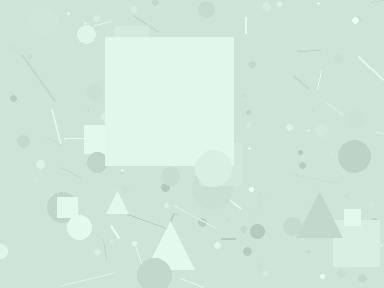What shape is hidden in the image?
A square is hidden in the image.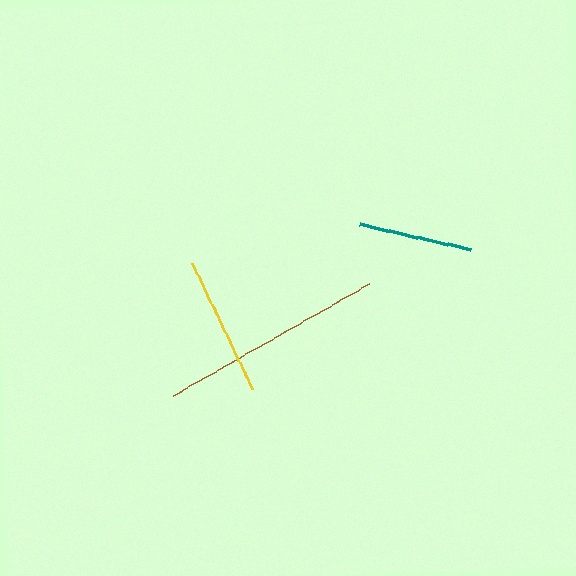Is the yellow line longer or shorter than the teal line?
The yellow line is longer than the teal line.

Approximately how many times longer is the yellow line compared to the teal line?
The yellow line is approximately 1.2 times the length of the teal line.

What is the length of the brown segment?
The brown segment is approximately 225 pixels long.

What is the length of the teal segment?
The teal segment is approximately 113 pixels long.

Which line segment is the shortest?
The teal line is the shortest at approximately 113 pixels.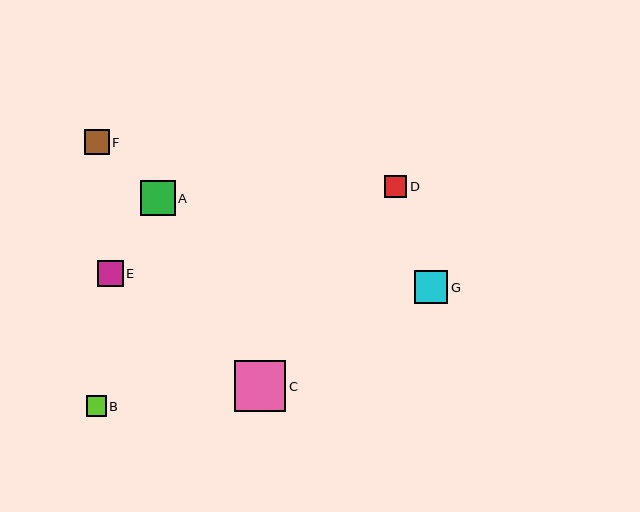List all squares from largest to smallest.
From largest to smallest: C, A, G, E, F, D, B.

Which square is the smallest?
Square B is the smallest with a size of approximately 20 pixels.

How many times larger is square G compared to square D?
Square G is approximately 1.5 times the size of square D.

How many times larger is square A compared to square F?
Square A is approximately 1.4 times the size of square F.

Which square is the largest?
Square C is the largest with a size of approximately 51 pixels.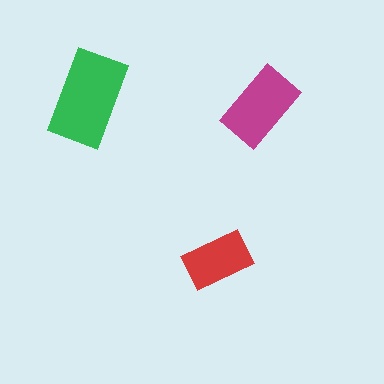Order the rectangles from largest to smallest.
the green one, the magenta one, the red one.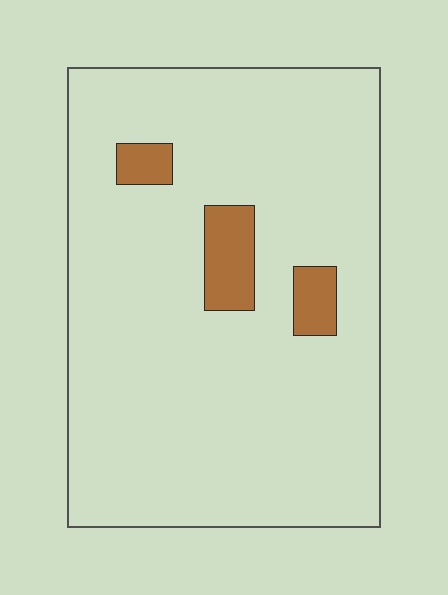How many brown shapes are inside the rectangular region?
3.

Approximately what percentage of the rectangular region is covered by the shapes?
Approximately 10%.